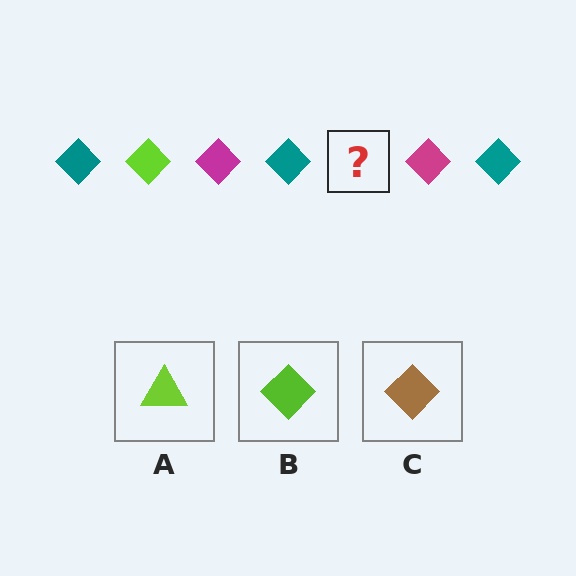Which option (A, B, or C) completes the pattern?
B.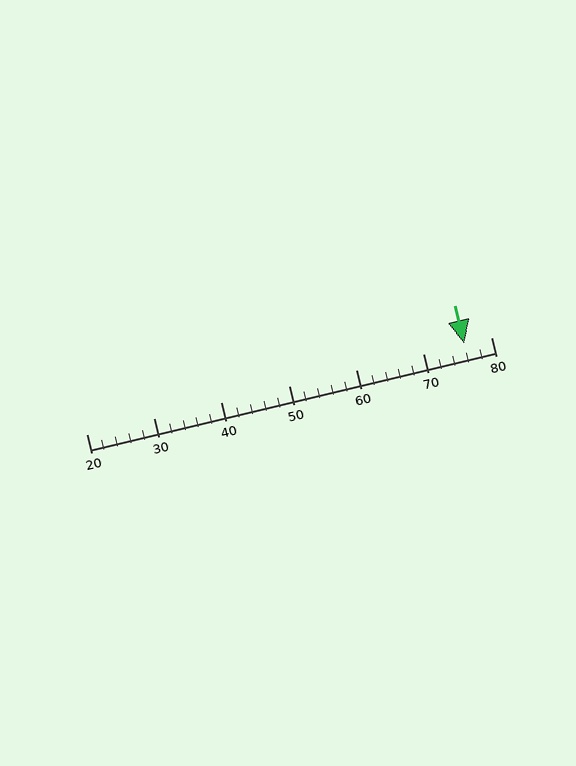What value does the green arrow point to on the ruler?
The green arrow points to approximately 76.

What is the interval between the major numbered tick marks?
The major tick marks are spaced 10 units apart.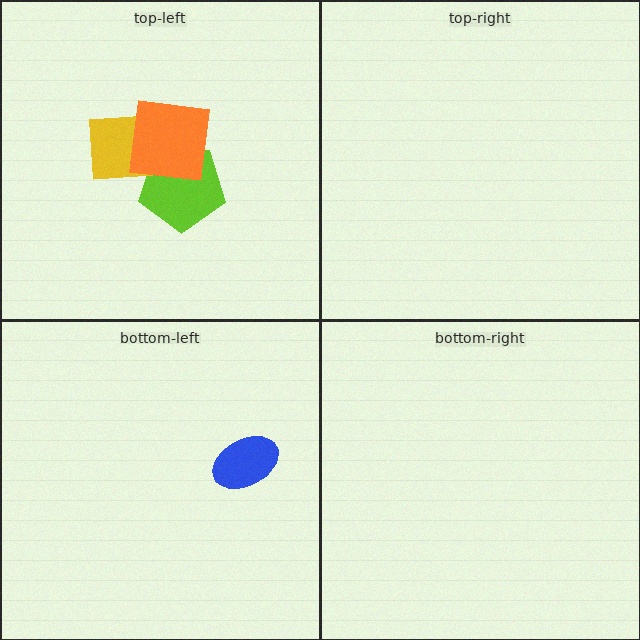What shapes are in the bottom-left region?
The blue ellipse.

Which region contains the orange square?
The top-left region.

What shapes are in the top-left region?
The lime pentagon, the yellow square, the orange square.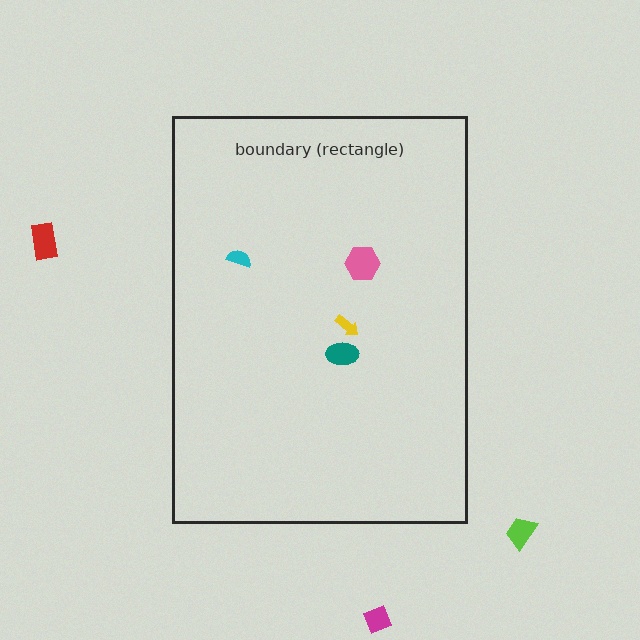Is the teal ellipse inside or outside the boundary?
Inside.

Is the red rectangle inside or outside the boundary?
Outside.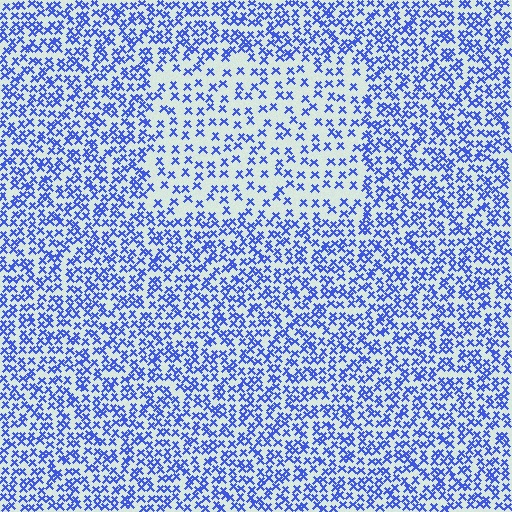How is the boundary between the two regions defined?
The boundary is defined by a change in element density (approximately 2.0x ratio). All elements are the same color, size, and shape.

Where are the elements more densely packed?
The elements are more densely packed outside the rectangle boundary.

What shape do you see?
I see a rectangle.